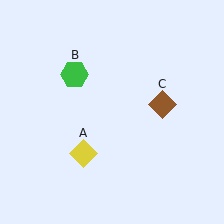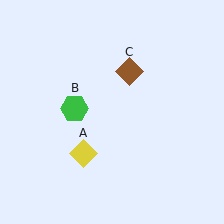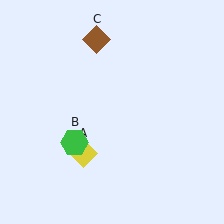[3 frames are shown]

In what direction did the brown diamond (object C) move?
The brown diamond (object C) moved up and to the left.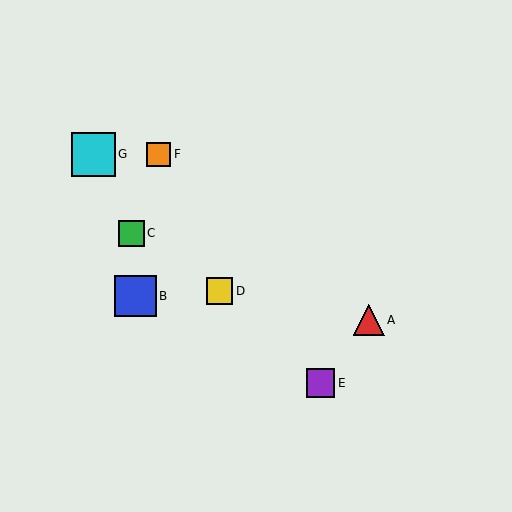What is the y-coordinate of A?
Object A is at y≈320.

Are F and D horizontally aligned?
No, F is at y≈154 and D is at y≈291.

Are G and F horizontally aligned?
Yes, both are at y≈154.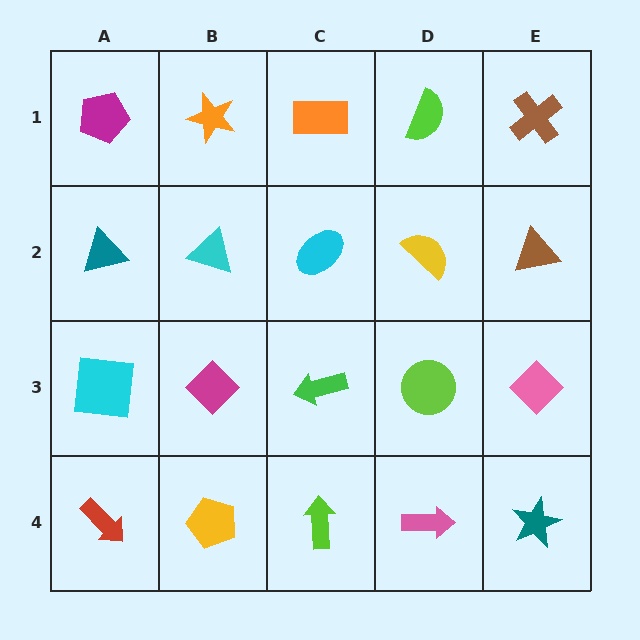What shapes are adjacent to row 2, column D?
A lime semicircle (row 1, column D), a lime circle (row 3, column D), a cyan ellipse (row 2, column C), a brown triangle (row 2, column E).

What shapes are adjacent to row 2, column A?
A magenta pentagon (row 1, column A), a cyan square (row 3, column A), a cyan triangle (row 2, column B).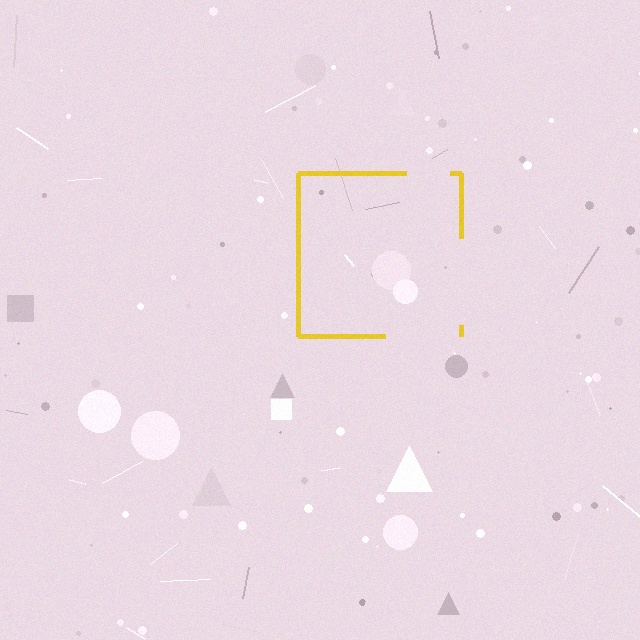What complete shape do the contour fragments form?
The contour fragments form a square.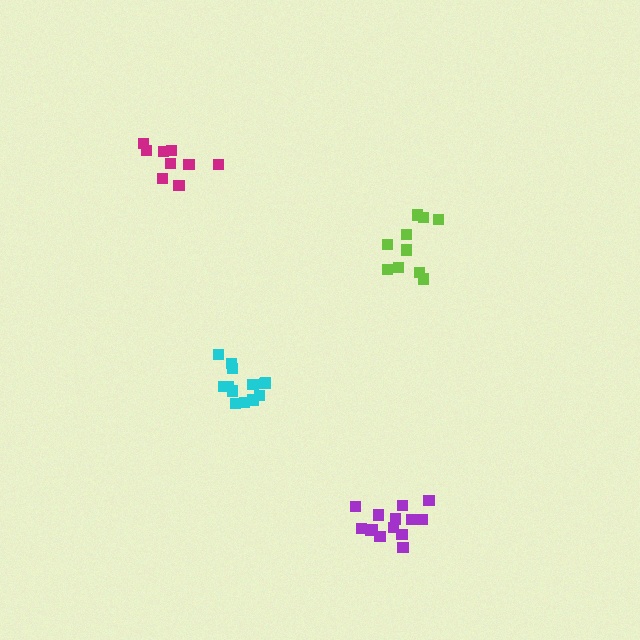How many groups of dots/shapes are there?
There are 4 groups.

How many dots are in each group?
Group 1: 10 dots, Group 2: 13 dots, Group 3: 9 dots, Group 4: 14 dots (46 total).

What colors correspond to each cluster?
The clusters are colored: lime, cyan, magenta, purple.